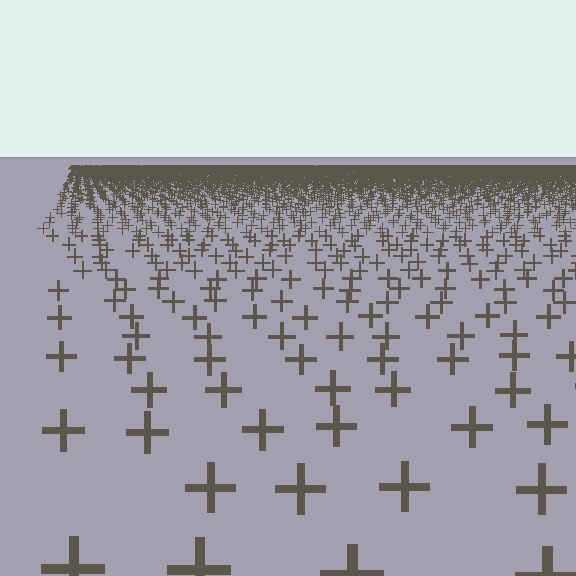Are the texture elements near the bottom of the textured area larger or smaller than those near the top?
Larger. Near the bottom, elements are closer to the viewer and appear at a bigger on-screen size.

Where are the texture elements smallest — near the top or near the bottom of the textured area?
Near the top.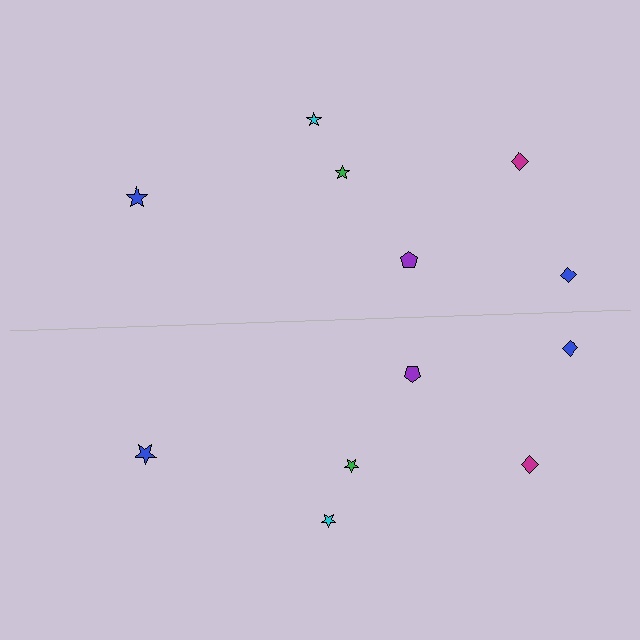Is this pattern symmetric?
Yes, this pattern has bilateral (reflection) symmetry.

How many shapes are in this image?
There are 12 shapes in this image.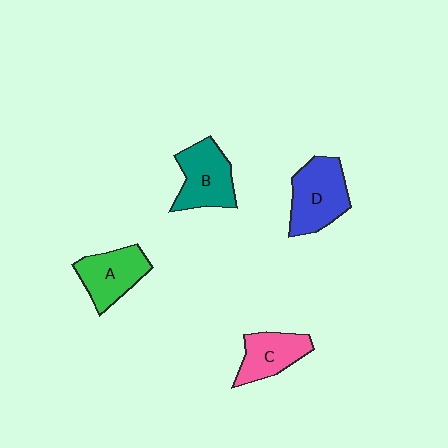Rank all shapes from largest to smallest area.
From largest to smallest: D (blue), B (teal), A (green), C (pink).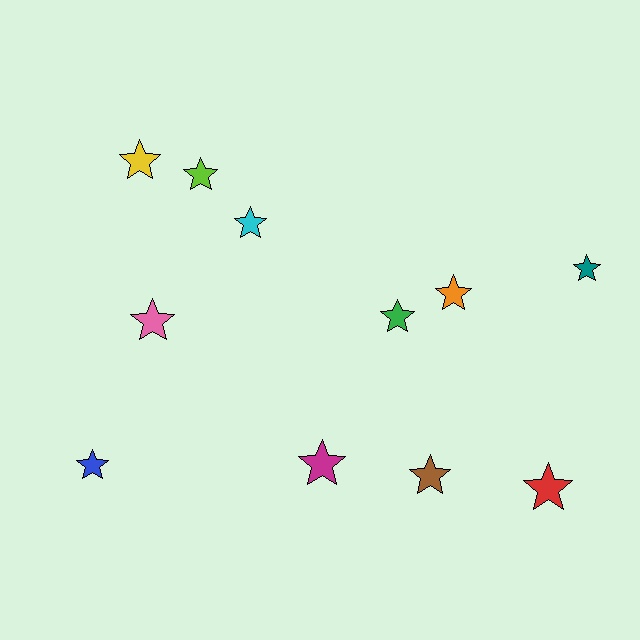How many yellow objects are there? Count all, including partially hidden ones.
There is 1 yellow object.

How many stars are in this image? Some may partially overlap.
There are 11 stars.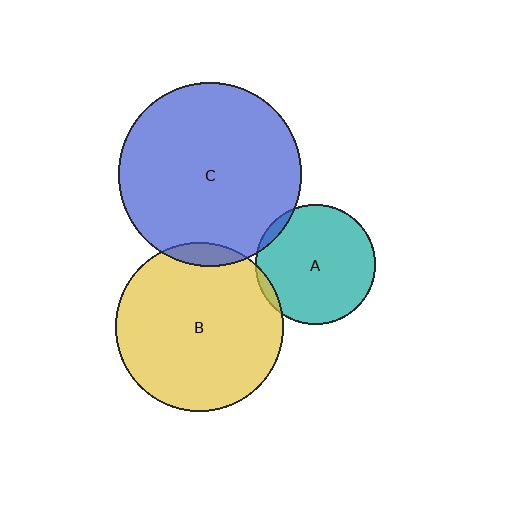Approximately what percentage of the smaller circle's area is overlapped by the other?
Approximately 5%.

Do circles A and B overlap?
Yes.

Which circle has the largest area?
Circle C (blue).